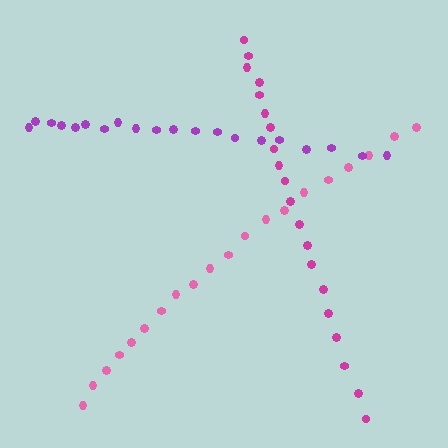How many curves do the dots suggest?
There are 3 distinct paths.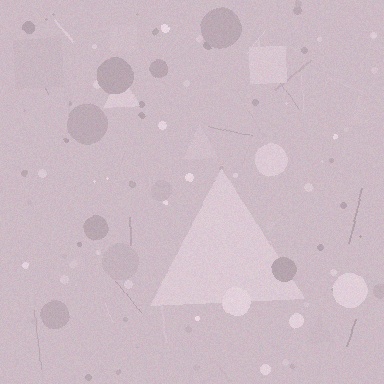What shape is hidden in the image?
A triangle is hidden in the image.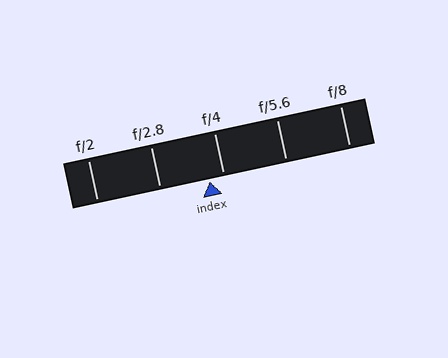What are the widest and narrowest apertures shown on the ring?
The widest aperture shown is f/2 and the narrowest is f/8.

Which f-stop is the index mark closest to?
The index mark is closest to f/4.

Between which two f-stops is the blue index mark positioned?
The index mark is between f/2.8 and f/4.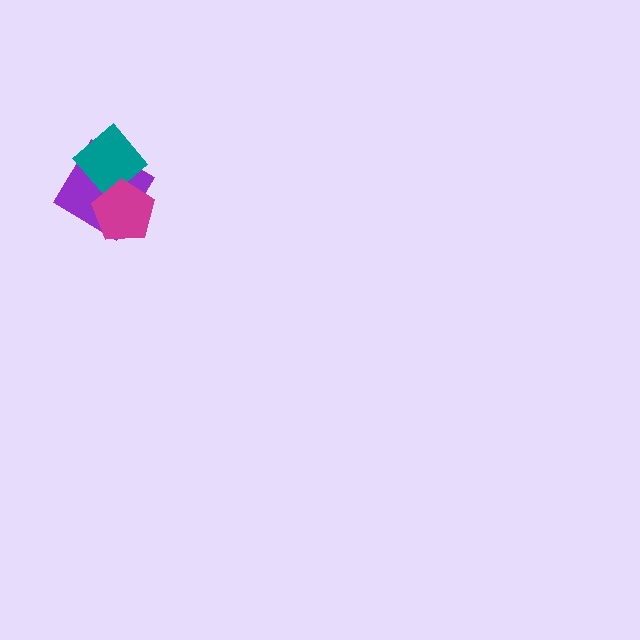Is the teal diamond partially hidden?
Yes, it is partially covered by another shape.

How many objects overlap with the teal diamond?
2 objects overlap with the teal diamond.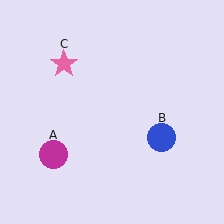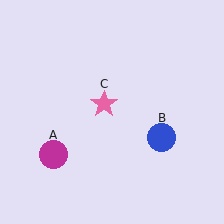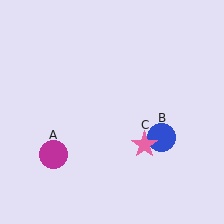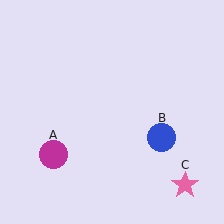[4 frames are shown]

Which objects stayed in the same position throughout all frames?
Magenta circle (object A) and blue circle (object B) remained stationary.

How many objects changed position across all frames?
1 object changed position: pink star (object C).